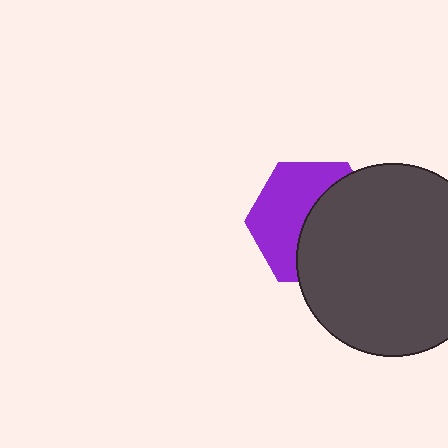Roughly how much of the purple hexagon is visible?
About half of it is visible (roughly 50%).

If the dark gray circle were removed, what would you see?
You would see the complete purple hexagon.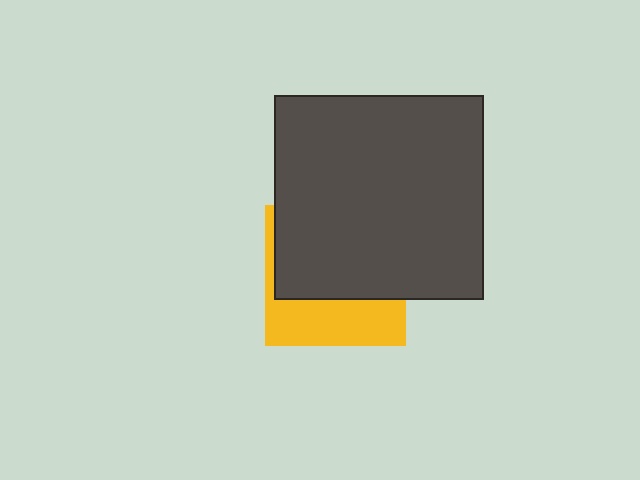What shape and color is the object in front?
The object in front is a dark gray rectangle.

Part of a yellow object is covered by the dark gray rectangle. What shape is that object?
It is a square.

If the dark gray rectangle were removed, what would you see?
You would see the complete yellow square.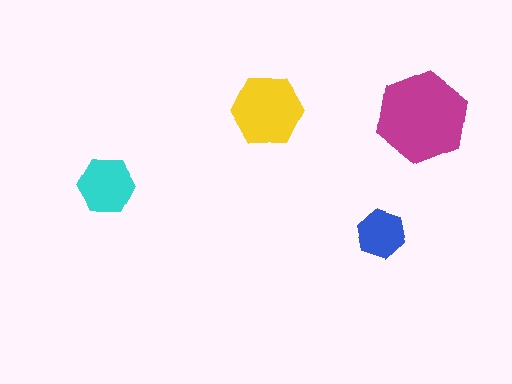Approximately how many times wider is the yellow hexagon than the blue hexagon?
About 1.5 times wider.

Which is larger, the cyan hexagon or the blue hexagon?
The cyan one.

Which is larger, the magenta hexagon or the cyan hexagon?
The magenta one.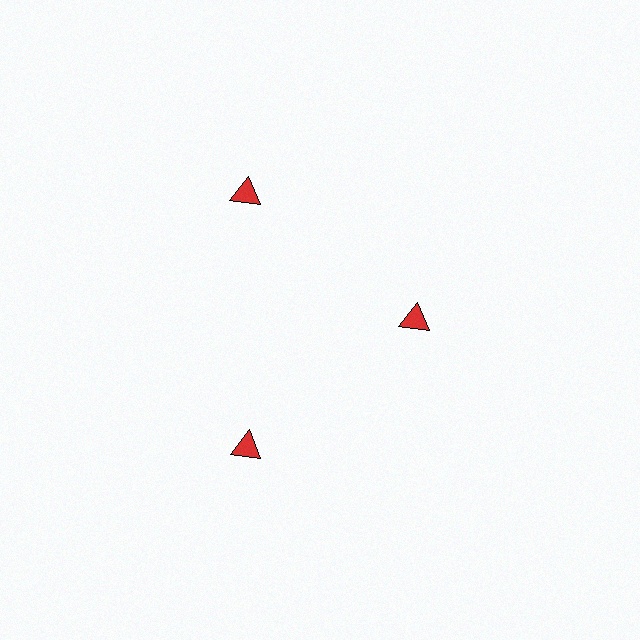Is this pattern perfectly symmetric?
No. The 3 red triangles are arranged in a ring, but one element near the 3 o'clock position is pulled inward toward the center, breaking the 3-fold rotational symmetry.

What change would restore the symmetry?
The symmetry would be restored by moving it outward, back onto the ring so that all 3 triangles sit at equal angles and equal distance from the center.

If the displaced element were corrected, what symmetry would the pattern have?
It would have 3-fold rotational symmetry — the pattern would map onto itself every 120 degrees.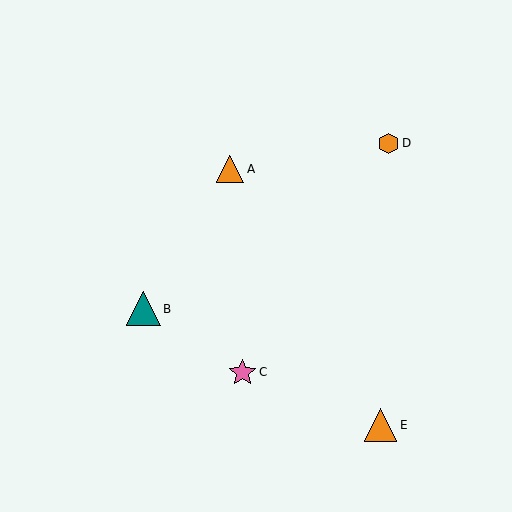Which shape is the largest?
The teal triangle (labeled B) is the largest.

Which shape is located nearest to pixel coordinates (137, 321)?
The teal triangle (labeled B) at (144, 309) is nearest to that location.